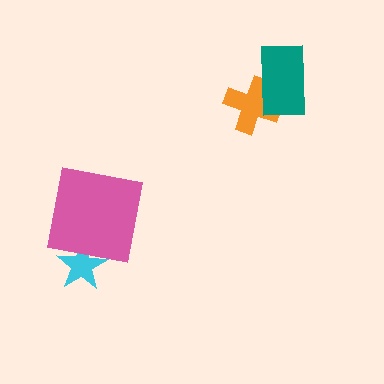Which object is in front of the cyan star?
The pink square is in front of the cyan star.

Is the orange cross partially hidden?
Yes, it is partially covered by another shape.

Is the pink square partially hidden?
No, no other shape covers it.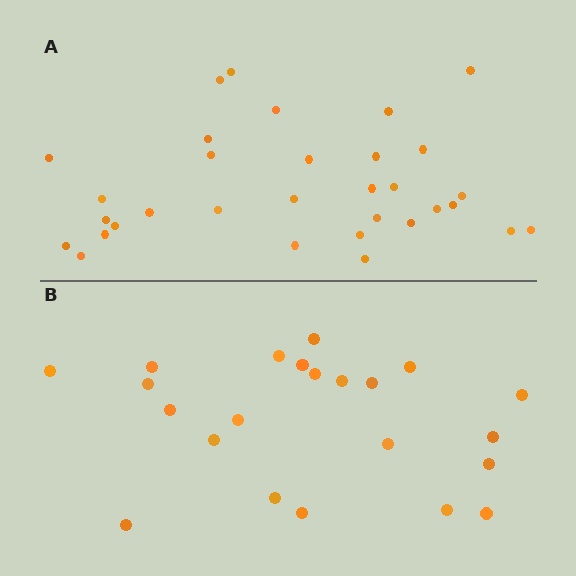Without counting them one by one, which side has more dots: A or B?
Region A (the top region) has more dots.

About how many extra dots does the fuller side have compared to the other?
Region A has roughly 10 or so more dots than region B.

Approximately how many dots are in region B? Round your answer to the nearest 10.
About 20 dots. (The exact count is 22, which rounds to 20.)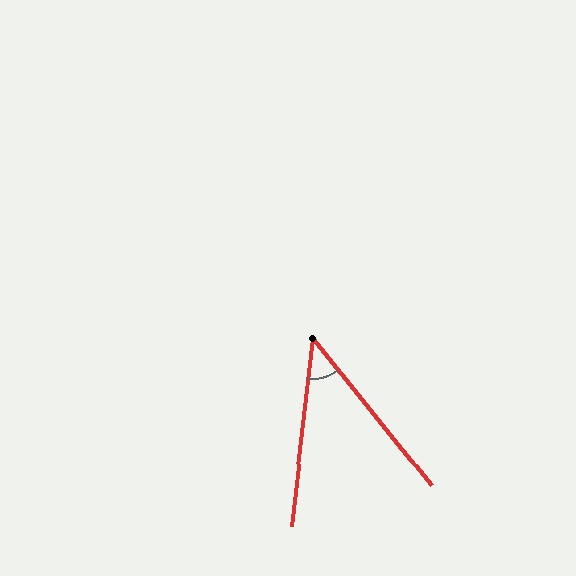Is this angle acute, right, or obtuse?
It is acute.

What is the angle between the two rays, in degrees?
Approximately 45 degrees.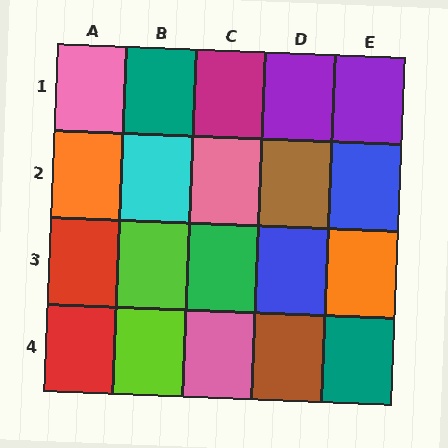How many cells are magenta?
1 cell is magenta.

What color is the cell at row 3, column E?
Orange.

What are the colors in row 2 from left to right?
Orange, cyan, pink, brown, blue.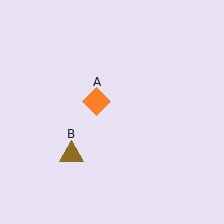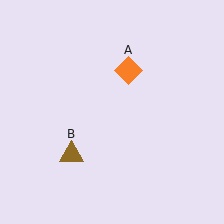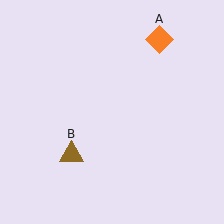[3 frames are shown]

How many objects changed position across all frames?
1 object changed position: orange diamond (object A).